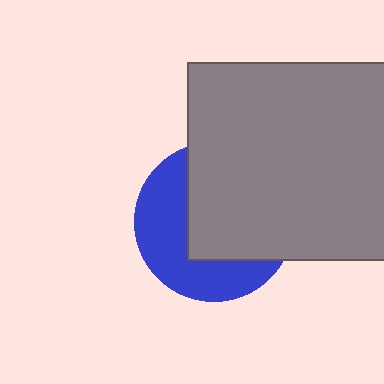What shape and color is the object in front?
The object in front is a gray square.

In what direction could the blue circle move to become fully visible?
The blue circle could move toward the lower-left. That would shift it out from behind the gray square entirely.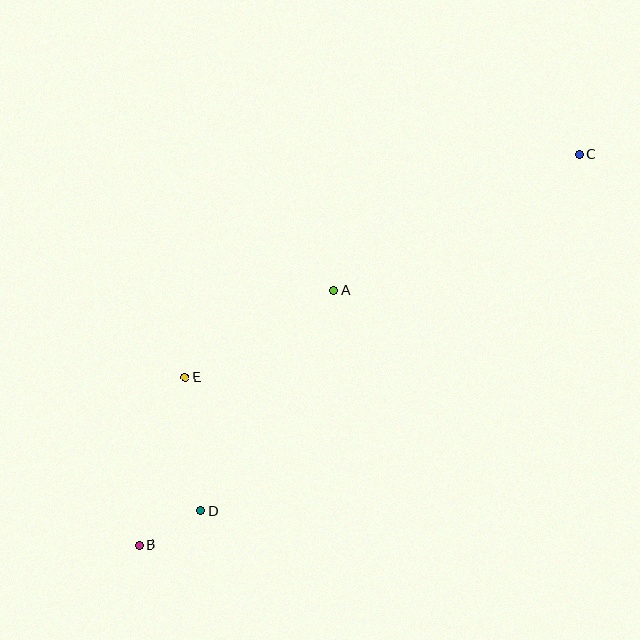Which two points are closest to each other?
Points B and D are closest to each other.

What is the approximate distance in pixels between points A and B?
The distance between A and B is approximately 321 pixels.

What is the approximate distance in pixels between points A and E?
The distance between A and E is approximately 172 pixels.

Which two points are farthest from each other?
Points B and C are farthest from each other.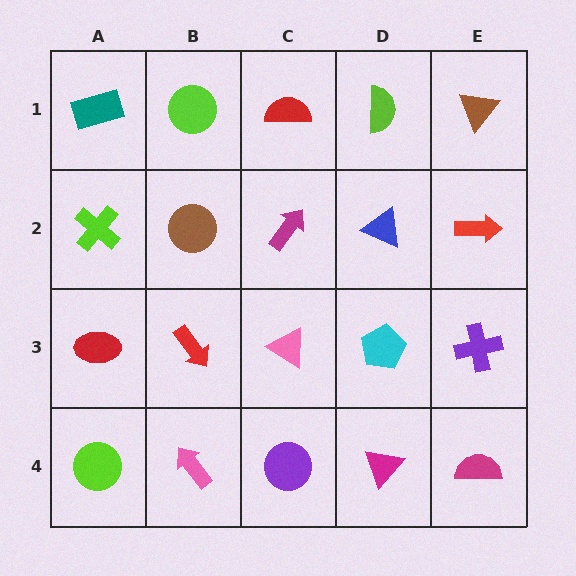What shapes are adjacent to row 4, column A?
A red ellipse (row 3, column A), a pink arrow (row 4, column B).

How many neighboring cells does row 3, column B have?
4.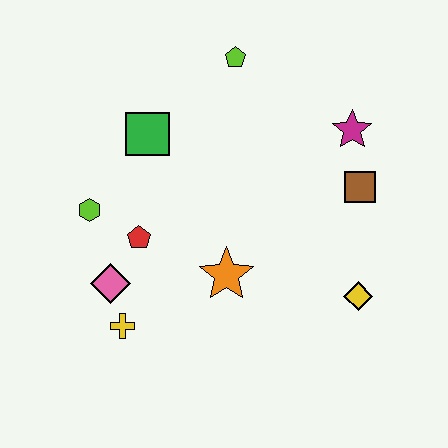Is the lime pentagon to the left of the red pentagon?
No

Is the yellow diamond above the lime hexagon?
No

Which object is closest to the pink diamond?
The yellow cross is closest to the pink diamond.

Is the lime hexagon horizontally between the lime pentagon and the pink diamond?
No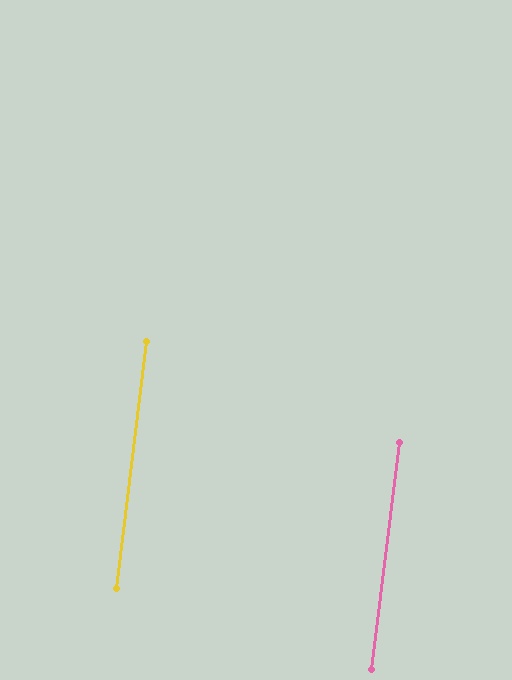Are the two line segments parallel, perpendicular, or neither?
Parallel — their directions differ by only 0.1°.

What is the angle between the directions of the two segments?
Approximately 0 degrees.